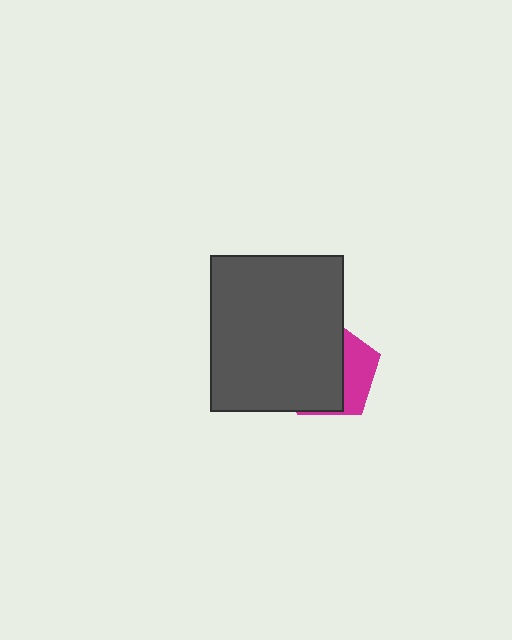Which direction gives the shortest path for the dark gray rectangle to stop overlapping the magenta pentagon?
Moving left gives the shortest separation.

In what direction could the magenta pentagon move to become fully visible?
The magenta pentagon could move right. That would shift it out from behind the dark gray rectangle entirely.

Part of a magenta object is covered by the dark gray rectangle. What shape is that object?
It is a pentagon.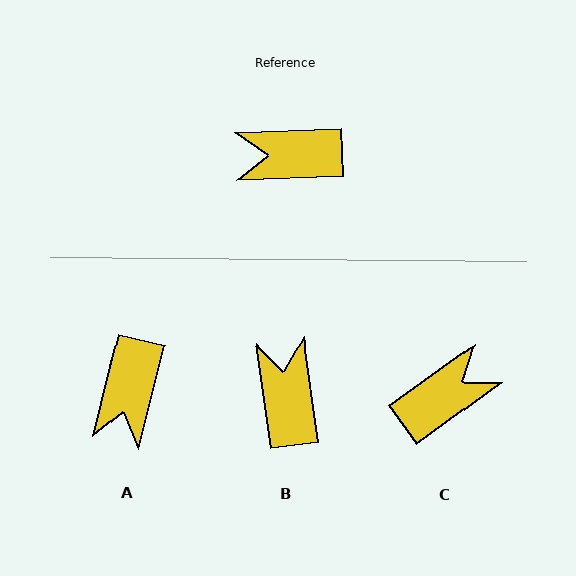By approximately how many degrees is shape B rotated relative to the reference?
Approximately 84 degrees clockwise.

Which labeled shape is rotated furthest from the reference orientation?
C, about 146 degrees away.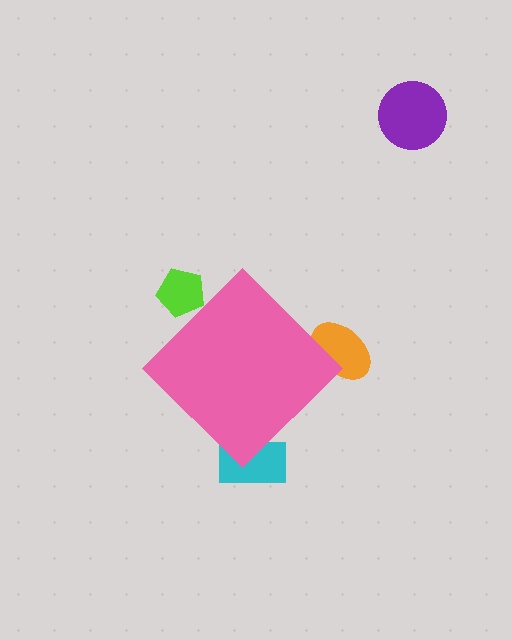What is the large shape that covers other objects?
A pink diamond.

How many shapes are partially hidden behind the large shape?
3 shapes are partially hidden.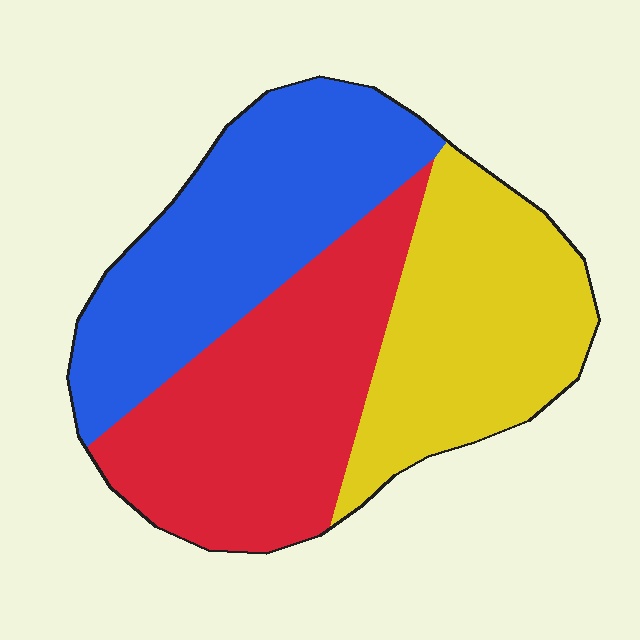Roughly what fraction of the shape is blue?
Blue takes up about one third (1/3) of the shape.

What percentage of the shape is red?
Red takes up between a third and a half of the shape.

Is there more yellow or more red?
Red.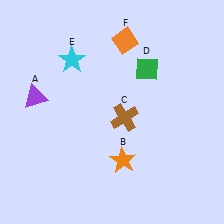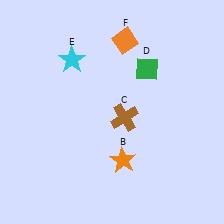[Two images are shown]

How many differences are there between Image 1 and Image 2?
There is 1 difference between the two images.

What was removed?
The purple triangle (A) was removed in Image 2.